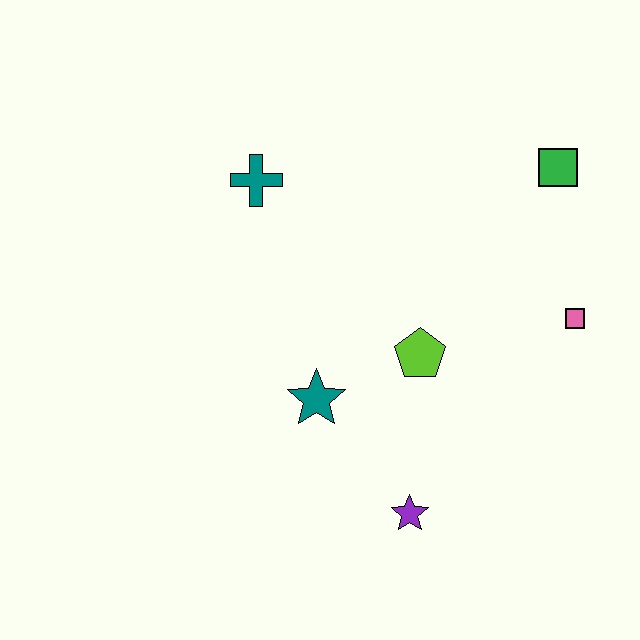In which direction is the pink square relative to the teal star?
The pink square is to the right of the teal star.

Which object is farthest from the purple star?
The green square is farthest from the purple star.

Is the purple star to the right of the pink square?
No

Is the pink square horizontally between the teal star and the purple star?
No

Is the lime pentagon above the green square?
No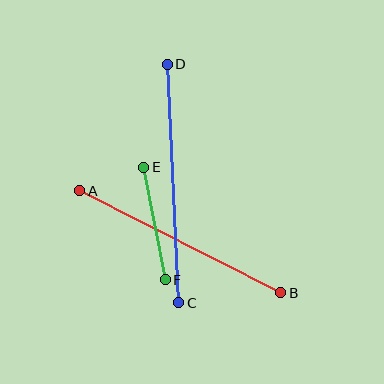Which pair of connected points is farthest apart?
Points C and D are farthest apart.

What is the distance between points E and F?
The distance is approximately 114 pixels.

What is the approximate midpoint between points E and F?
The midpoint is at approximately (155, 224) pixels.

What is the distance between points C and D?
The distance is approximately 239 pixels.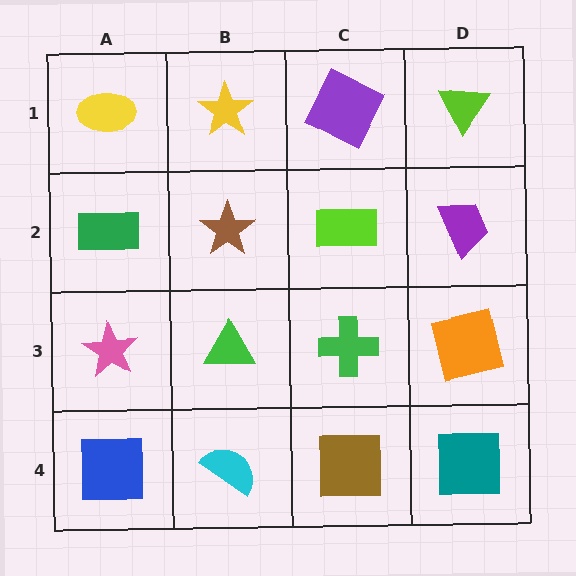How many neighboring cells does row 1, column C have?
3.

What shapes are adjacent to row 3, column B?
A brown star (row 2, column B), a cyan semicircle (row 4, column B), a pink star (row 3, column A), a green cross (row 3, column C).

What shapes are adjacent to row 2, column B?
A yellow star (row 1, column B), a green triangle (row 3, column B), a green rectangle (row 2, column A), a lime rectangle (row 2, column C).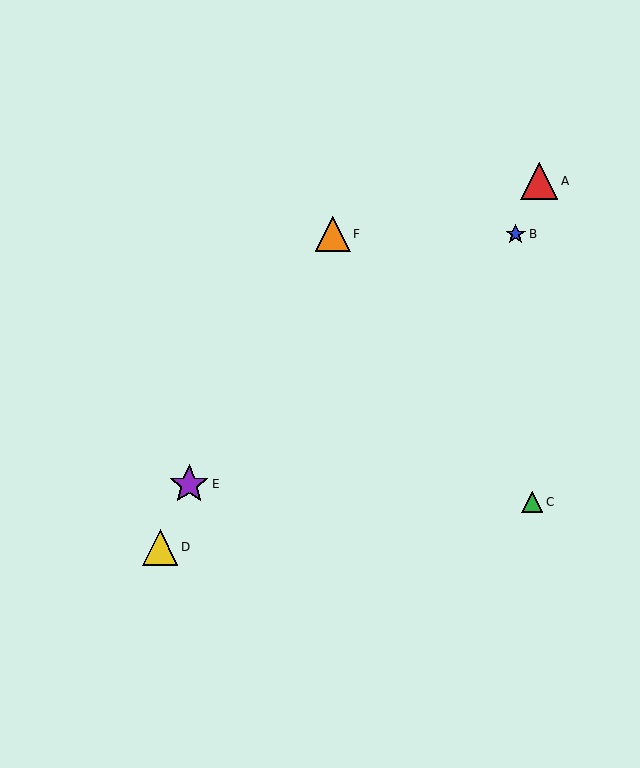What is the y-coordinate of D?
Object D is at y≈547.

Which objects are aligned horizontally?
Objects B, F are aligned horizontally.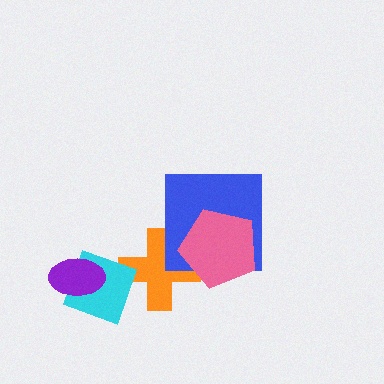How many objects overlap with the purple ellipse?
1 object overlaps with the purple ellipse.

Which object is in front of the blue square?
The pink pentagon is in front of the blue square.